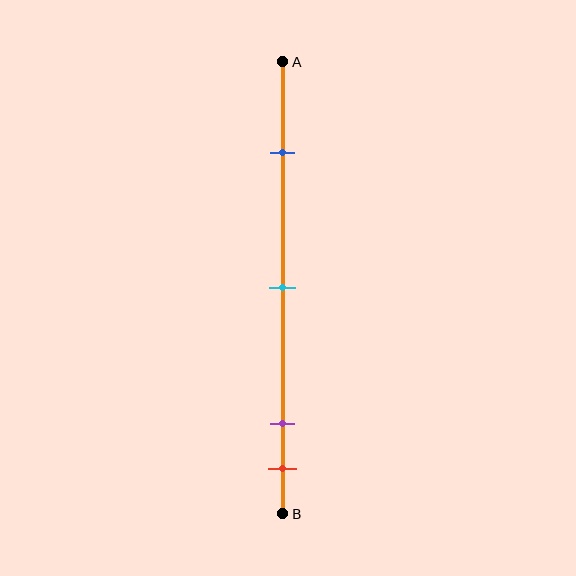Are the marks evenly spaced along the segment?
No, the marks are not evenly spaced.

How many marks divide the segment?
There are 4 marks dividing the segment.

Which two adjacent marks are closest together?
The purple and red marks are the closest adjacent pair.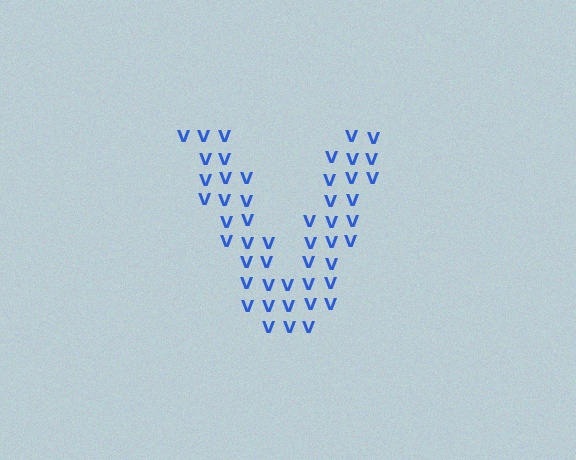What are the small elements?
The small elements are letter V's.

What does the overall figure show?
The overall figure shows the letter V.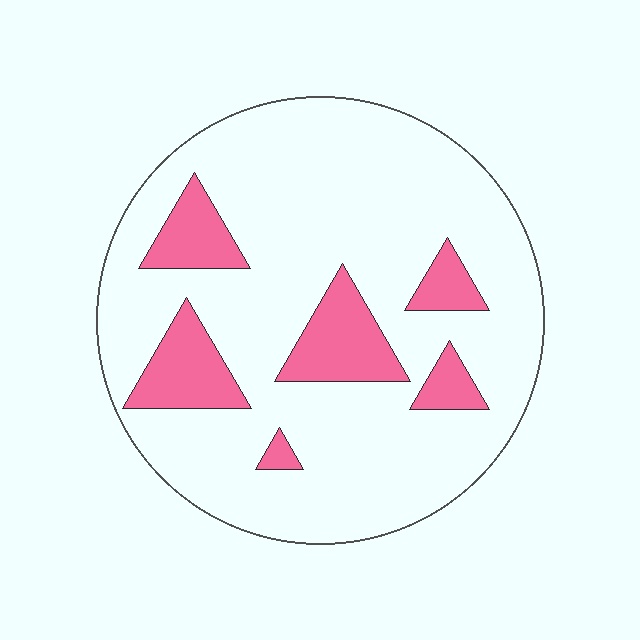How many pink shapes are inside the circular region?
6.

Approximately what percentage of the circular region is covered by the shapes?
Approximately 20%.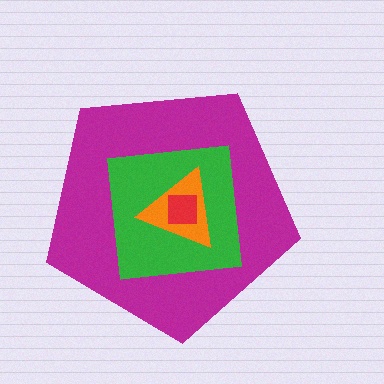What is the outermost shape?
The magenta pentagon.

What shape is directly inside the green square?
The orange triangle.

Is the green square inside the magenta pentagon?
Yes.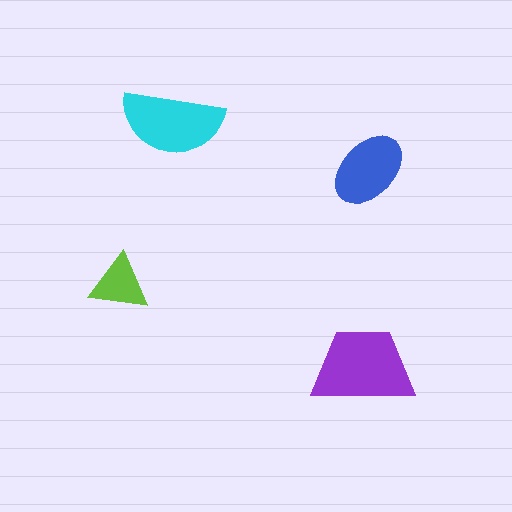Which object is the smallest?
The lime triangle.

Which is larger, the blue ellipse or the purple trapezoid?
The purple trapezoid.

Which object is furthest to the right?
The blue ellipse is rightmost.